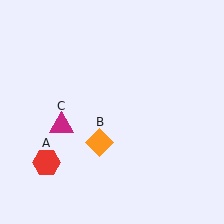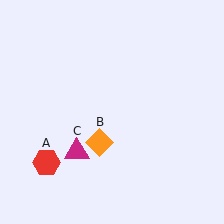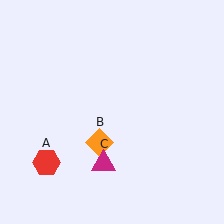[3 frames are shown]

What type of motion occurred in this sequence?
The magenta triangle (object C) rotated counterclockwise around the center of the scene.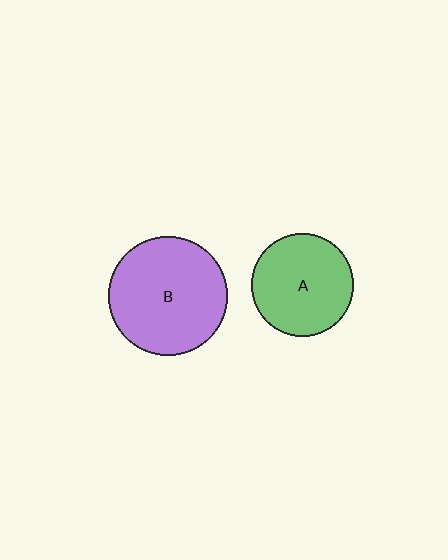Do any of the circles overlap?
No, none of the circles overlap.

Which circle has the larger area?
Circle B (purple).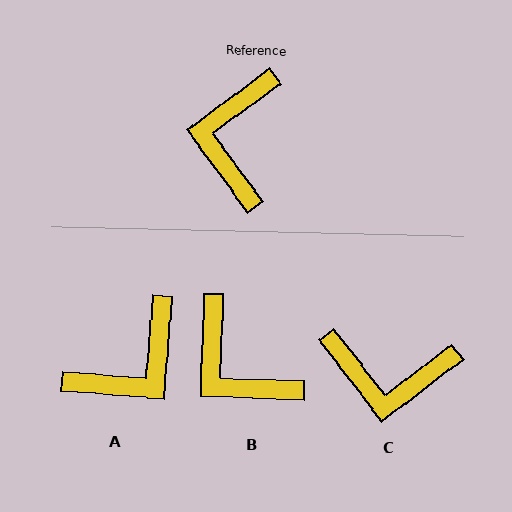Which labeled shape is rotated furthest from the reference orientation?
A, about 139 degrees away.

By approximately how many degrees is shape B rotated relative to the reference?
Approximately 51 degrees counter-clockwise.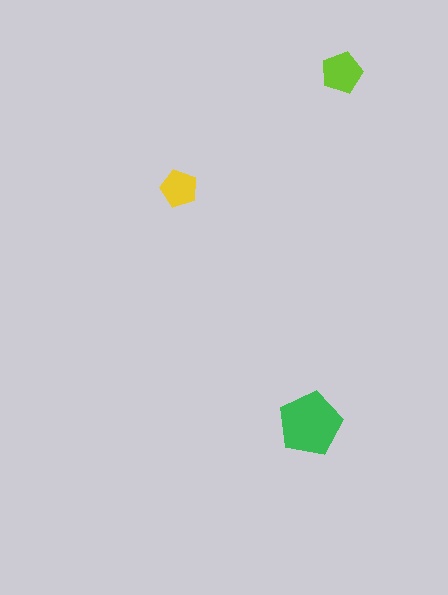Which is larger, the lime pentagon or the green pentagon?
The green one.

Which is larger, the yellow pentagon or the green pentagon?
The green one.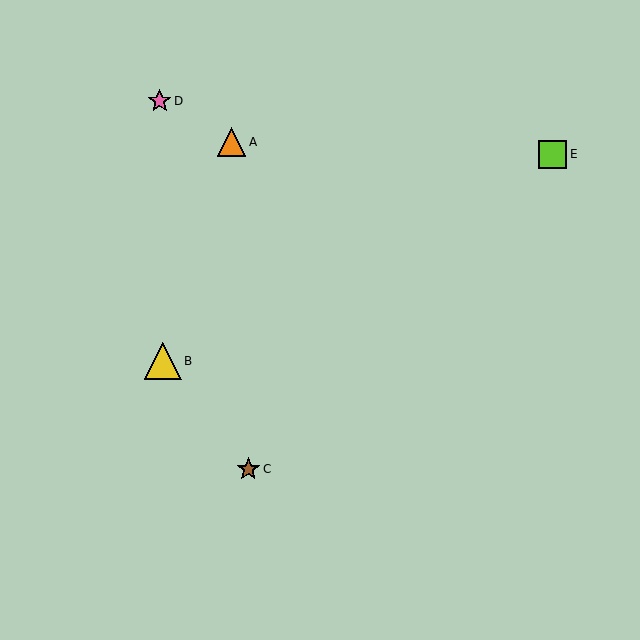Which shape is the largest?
The yellow triangle (labeled B) is the largest.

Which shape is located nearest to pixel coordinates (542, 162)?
The lime square (labeled E) at (553, 154) is nearest to that location.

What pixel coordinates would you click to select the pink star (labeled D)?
Click at (160, 101) to select the pink star D.